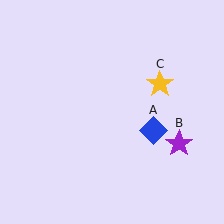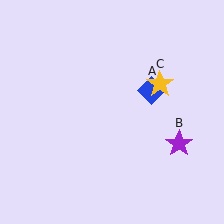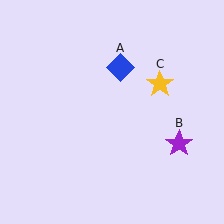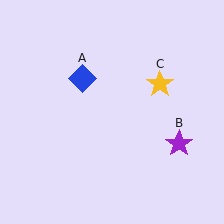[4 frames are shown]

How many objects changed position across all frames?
1 object changed position: blue diamond (object A).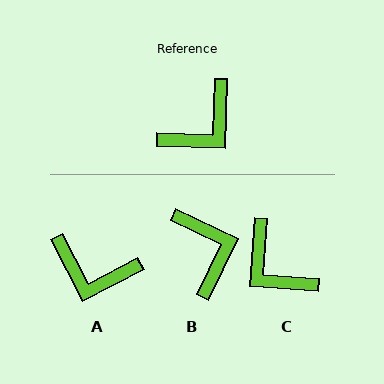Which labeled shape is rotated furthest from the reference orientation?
C, about 92 degrees away.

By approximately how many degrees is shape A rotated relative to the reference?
Approximately 61 degrees clockwise.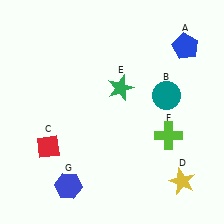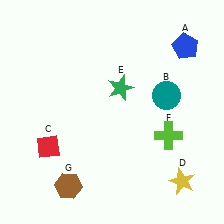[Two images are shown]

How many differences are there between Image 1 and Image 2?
There is 1 difference between the two images.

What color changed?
The hexagon (G) changed from blue in Image 1 to brown in Image 2.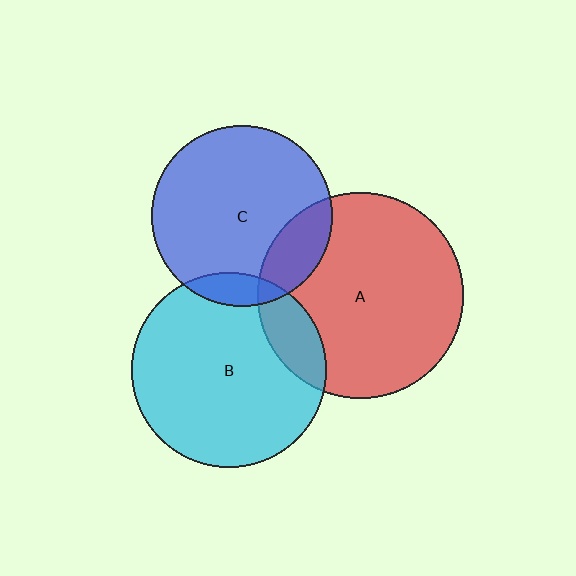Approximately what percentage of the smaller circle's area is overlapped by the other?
Approximately 10%.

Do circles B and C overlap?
Yes.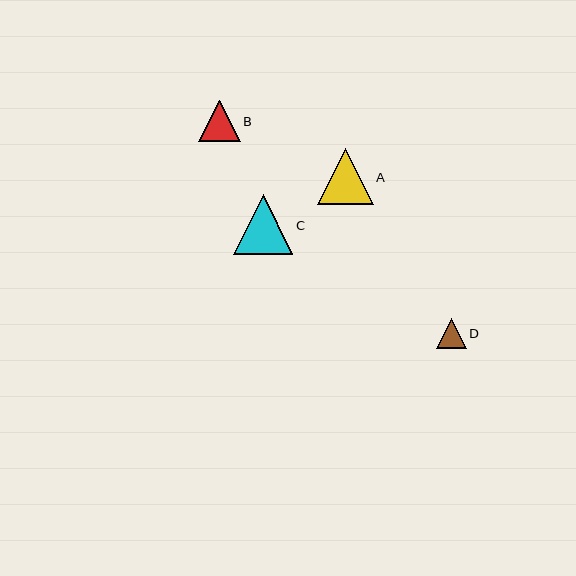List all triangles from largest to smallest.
From largest to smallest: C, A, B, D.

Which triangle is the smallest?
Triangle D is the smallest with a size of approximately 30 pixels.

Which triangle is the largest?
Triangle C is the largest with a size of approximately 59 pixels.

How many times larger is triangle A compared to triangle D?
Triangle A is approximately 1.9 times the size of triangle D.